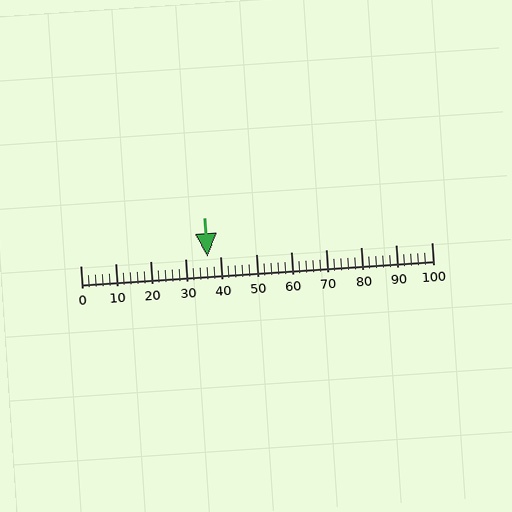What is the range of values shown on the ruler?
The ruler shows values from 0 to 100.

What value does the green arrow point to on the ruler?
The green arrow points to approximately 36.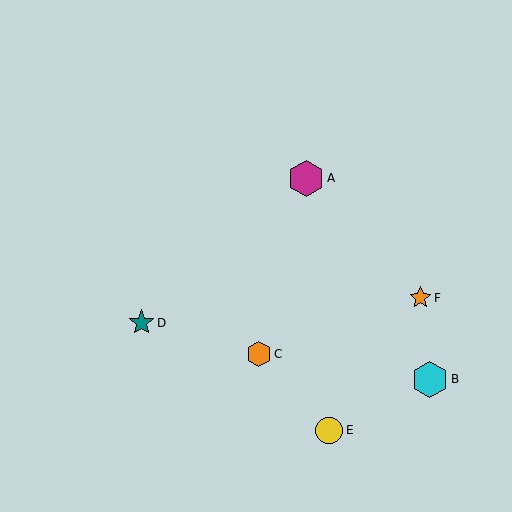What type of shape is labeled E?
Shape E is a yellow circle.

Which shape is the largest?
The cyan hexagon (labeled B) is the largest.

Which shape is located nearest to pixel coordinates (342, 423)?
The yellow circle (labeled E) at (329, 430) is nearest to that location.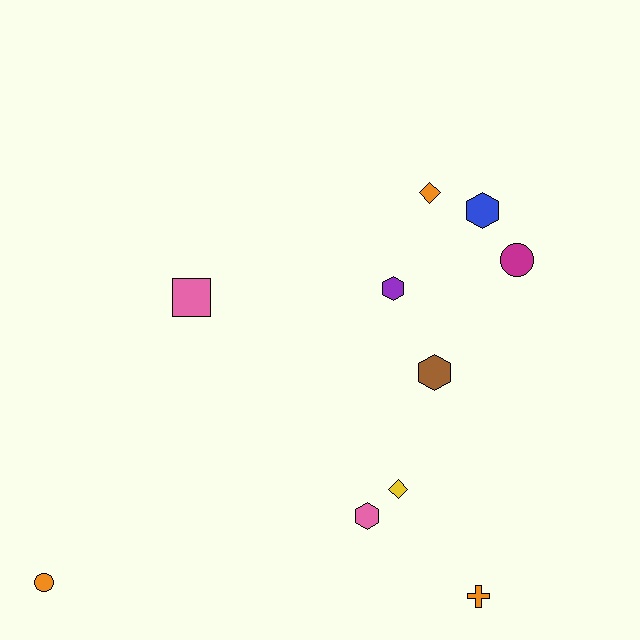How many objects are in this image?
There are 10 objects.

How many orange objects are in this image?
There are 3 orange objects.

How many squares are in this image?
There is 1 square.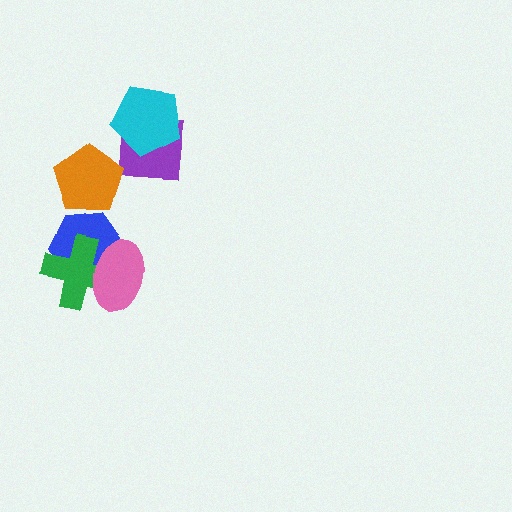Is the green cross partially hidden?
Yes, it is partially covered by another shape.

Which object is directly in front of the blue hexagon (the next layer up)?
The green cross is directly in front of the blue hexagon.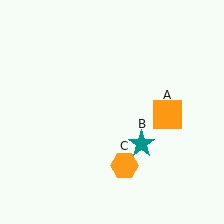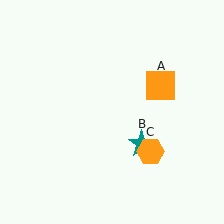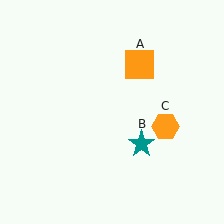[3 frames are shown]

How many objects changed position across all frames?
2 objects changed position: orange square (object A), orange hexagon (object C).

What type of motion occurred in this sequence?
The orange square (object A), orange hexagon (object C) rotated counterclockwise around the center of the scene.